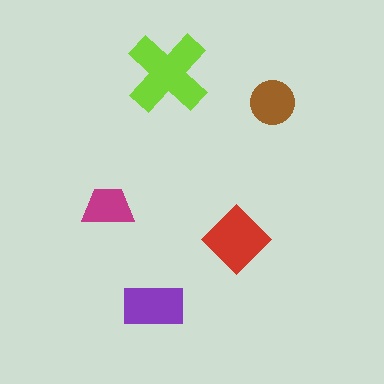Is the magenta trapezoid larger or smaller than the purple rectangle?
Smaller.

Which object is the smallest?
The magenta trapezoid.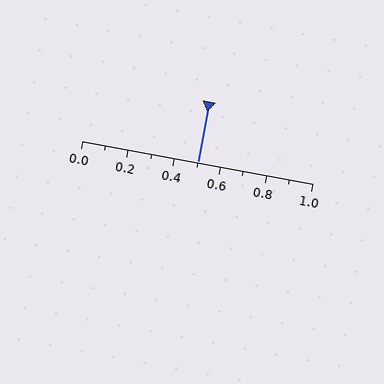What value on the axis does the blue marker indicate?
The marker indicates approximately 0.5.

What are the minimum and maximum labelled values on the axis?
The axis runs from 0.0 to 1.0.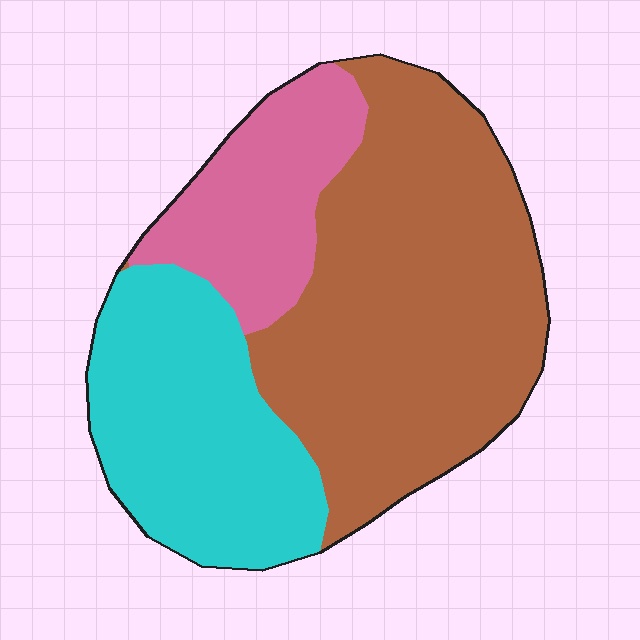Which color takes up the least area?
Pink, at roughly 20%.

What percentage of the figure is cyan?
Cyan covers about 30% of the figure.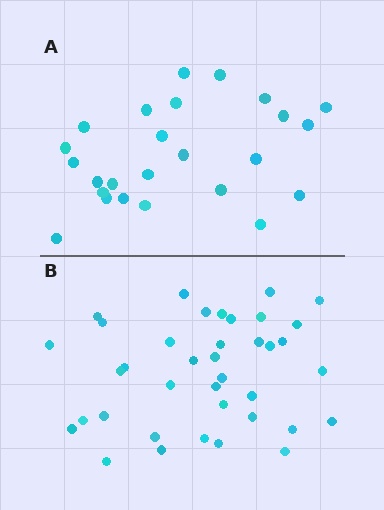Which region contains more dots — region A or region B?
Region B (the bottom region) has more dots.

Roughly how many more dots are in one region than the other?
Region B has approximately 15 more dots than region A.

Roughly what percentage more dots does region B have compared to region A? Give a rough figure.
About 50% more.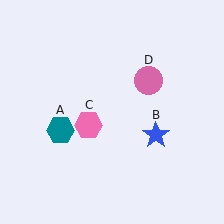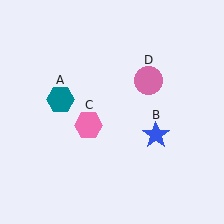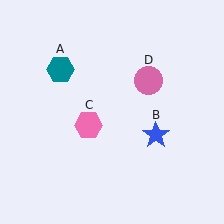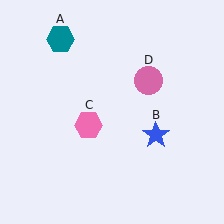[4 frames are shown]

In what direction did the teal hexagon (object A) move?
The teal hexagon (object A) moved up.